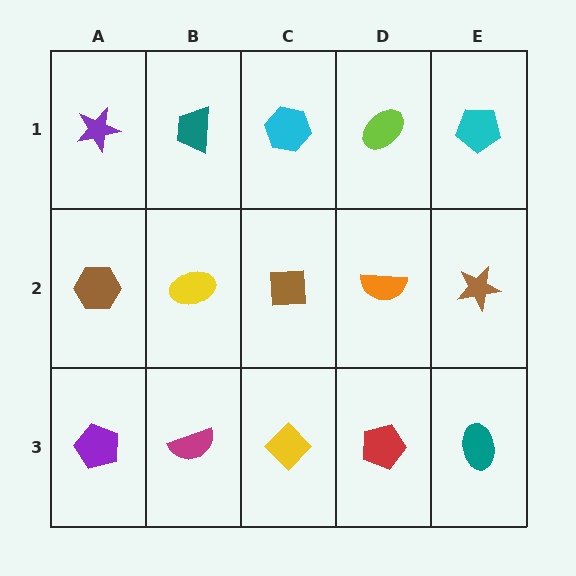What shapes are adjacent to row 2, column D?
A lime ellipse (row 1, column D), a red pentagon (row 3, column D), a brown square (row 2, column C), a brown star (row 2, column E).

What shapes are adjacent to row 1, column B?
A yellow ellipse (row 2, column B), a purple star (row 1, column A), a cyan hexagon (row 1, column C).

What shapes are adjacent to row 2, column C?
A cyan hexagon (row 1, column C), a yellow diamond (row 3, column C), a yellow ellipse (row 2, column B), an orange semicircle (row 2, column D).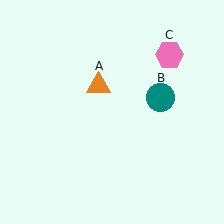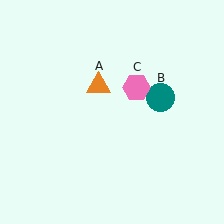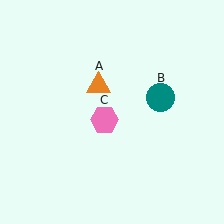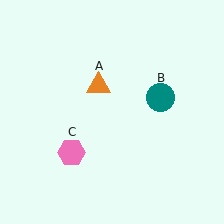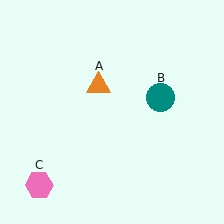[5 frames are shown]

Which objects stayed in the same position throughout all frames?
Orange triangle (object A) and teal circle (object B) remained stationary.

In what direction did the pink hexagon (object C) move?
The pink hexagon (object C) moved down and to the left.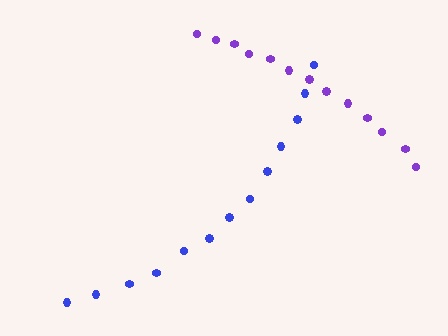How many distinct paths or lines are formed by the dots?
There are 2 distinct paths.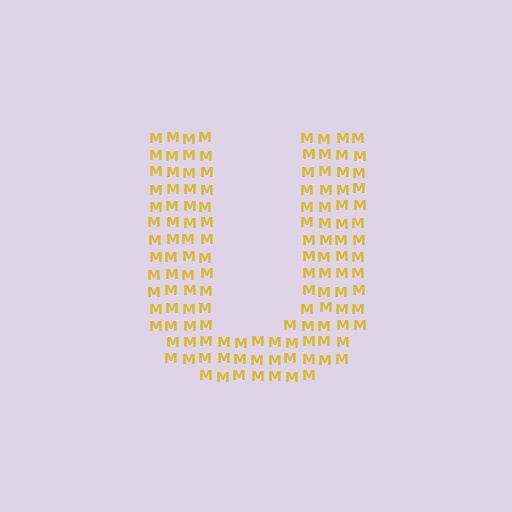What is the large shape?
The large shape is the letter U.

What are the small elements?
The small elements are letter M's.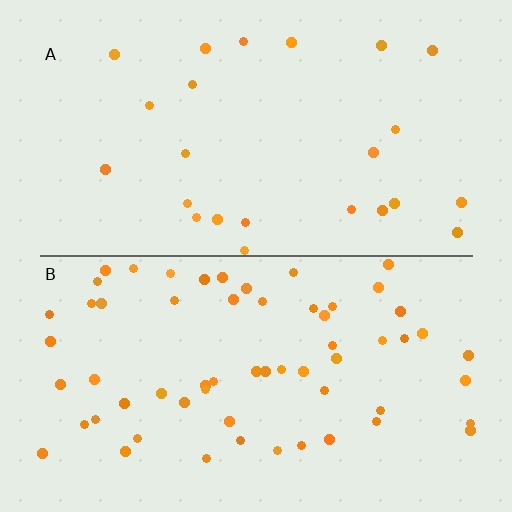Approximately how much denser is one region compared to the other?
Approximately 2.5× — region B over region A.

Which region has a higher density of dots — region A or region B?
B (the bottom).